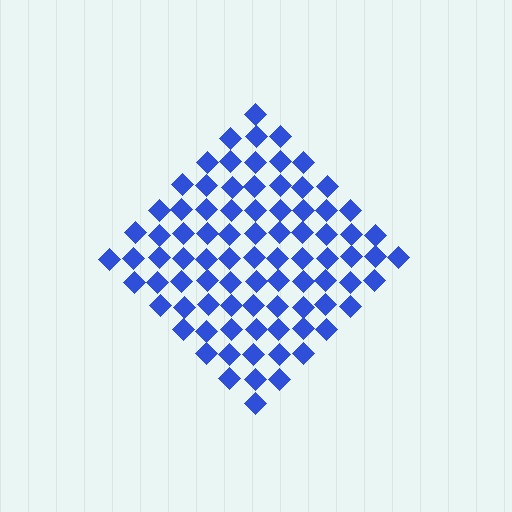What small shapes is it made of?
It is made of small diamonds.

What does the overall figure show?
The overall figure shows a diamond.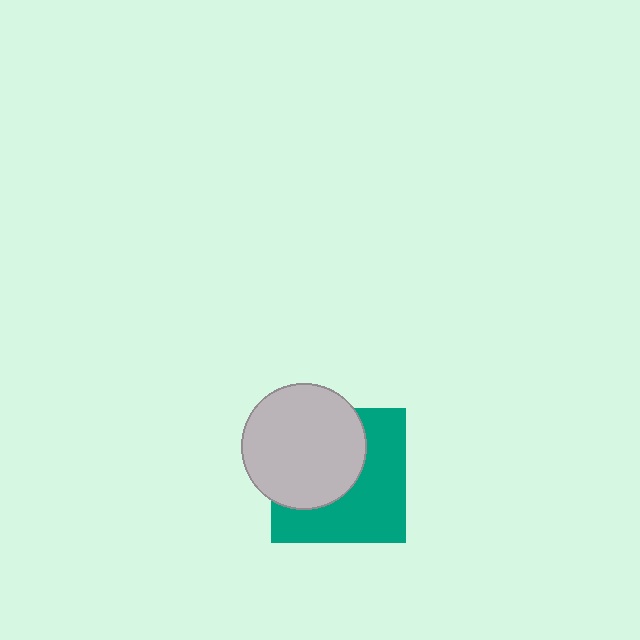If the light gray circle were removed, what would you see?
You would see the complete teal square.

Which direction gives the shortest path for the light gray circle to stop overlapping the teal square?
Moving toward the upper-left gives the shortest separation.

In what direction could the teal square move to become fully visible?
The teal square could move toward the lower-right. That would shift it out from behind the light gray circle entirely.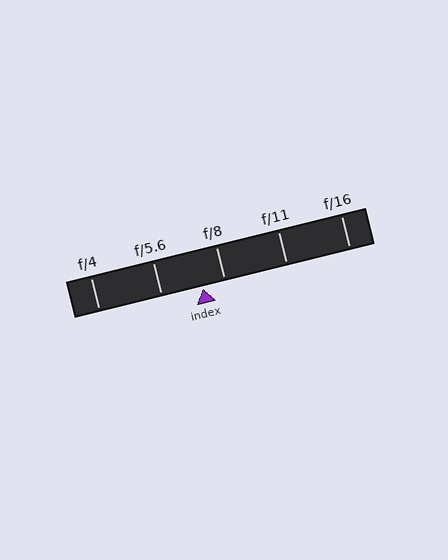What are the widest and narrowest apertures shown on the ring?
The widest aperture shown is f/4 and the narrowest is f/16.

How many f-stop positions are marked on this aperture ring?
There are 5 f-stop positions marked.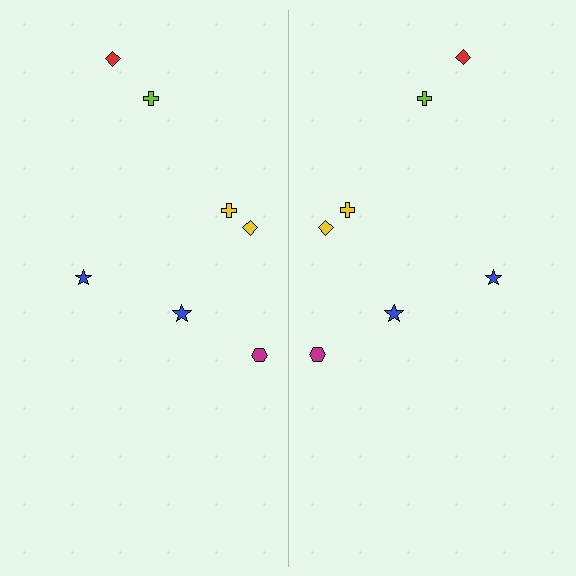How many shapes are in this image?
There are 14 shapes in this image.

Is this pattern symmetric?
Yes, this pattern has bilateral (reflection) symmetry.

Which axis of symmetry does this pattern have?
The pattern has a vertical axis of symmetry running through the center of the image.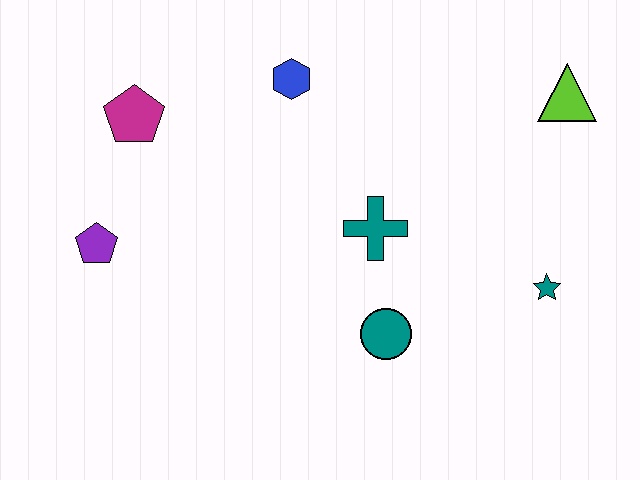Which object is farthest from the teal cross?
The purple pentagon is farthest from the teal cross.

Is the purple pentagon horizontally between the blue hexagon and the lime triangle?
No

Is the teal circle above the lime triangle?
No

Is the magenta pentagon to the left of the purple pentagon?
No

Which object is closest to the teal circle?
The teal cross is closest to the teal circle.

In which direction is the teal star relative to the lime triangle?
The teal star is below the lime triangle.